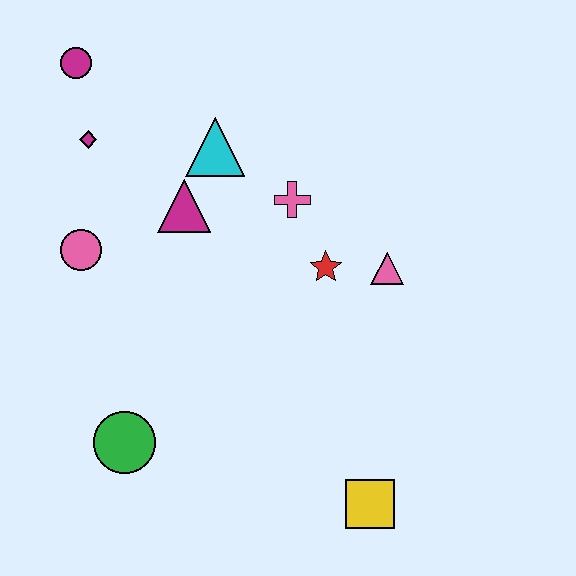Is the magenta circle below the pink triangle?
No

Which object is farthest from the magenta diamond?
The yellow square is farthest from the magenta diamond.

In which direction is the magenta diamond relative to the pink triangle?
The magenta diamond is to the left of the pink triangle.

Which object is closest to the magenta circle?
The magenta diamond is closest to the magenta circle.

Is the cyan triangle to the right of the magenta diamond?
Yes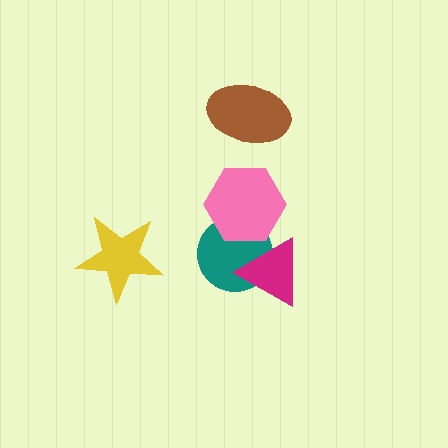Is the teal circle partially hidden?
Yes, it is partially covered by another shape.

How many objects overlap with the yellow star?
0 objects overlap with the yellow star.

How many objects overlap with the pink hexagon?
2 objects overlap with the pink hexagon.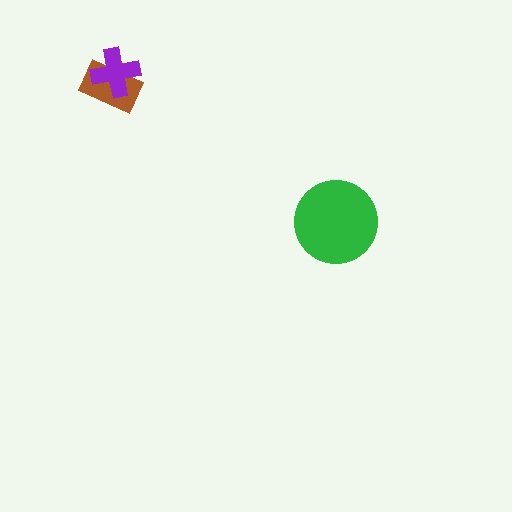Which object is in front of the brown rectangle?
The purple cross is in front of the brown rectangle.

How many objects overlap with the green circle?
0 objects overlap with the green circle.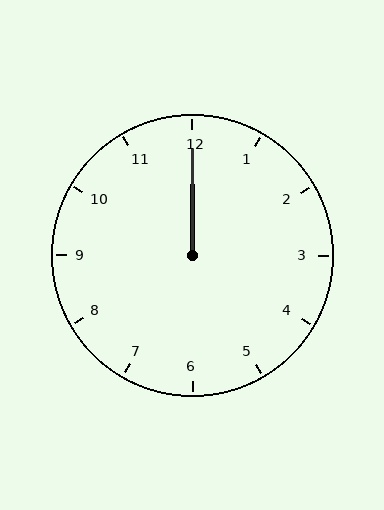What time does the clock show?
12:00.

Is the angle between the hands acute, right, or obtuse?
It is acute.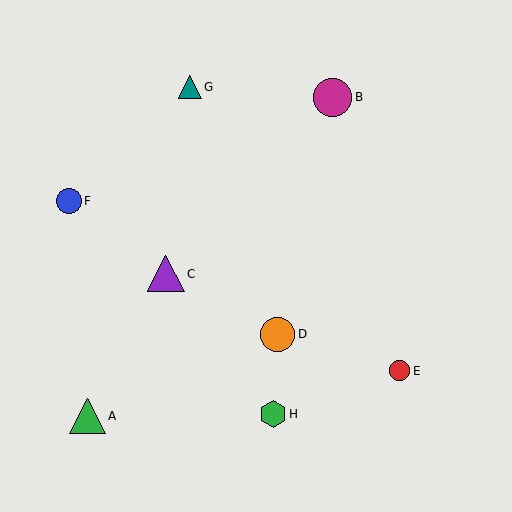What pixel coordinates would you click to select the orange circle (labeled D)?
Click at (278, 334) to select the orange circle D.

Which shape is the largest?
The magenta circle (labeled B) is the largest.